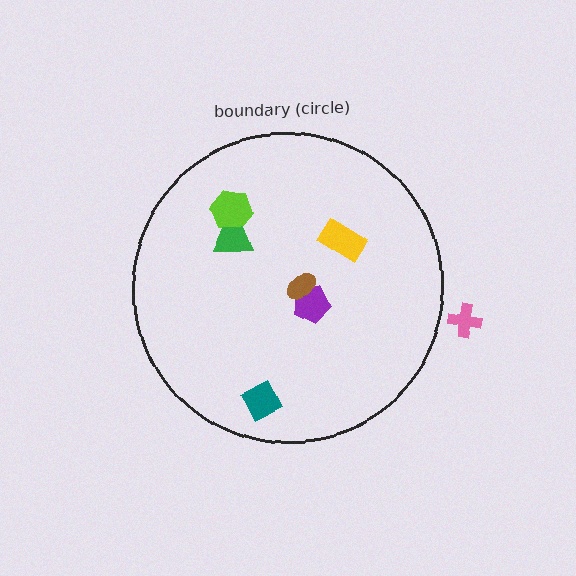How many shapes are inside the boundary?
6 inside, 1 outside.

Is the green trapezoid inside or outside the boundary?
Inside.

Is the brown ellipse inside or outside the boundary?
Inside.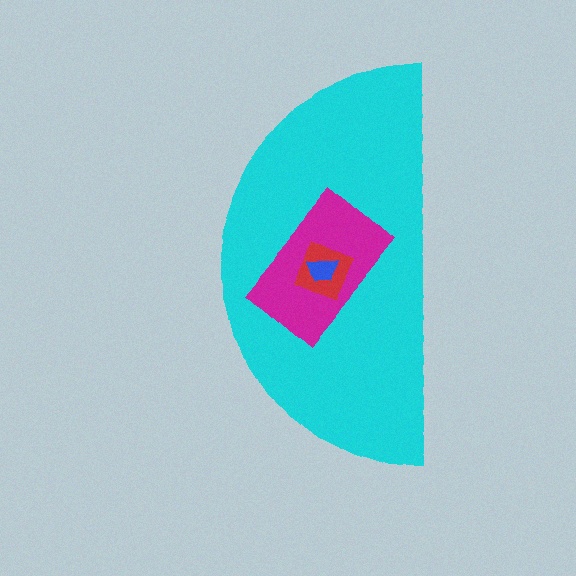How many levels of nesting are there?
4.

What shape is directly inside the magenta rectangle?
The red diamond.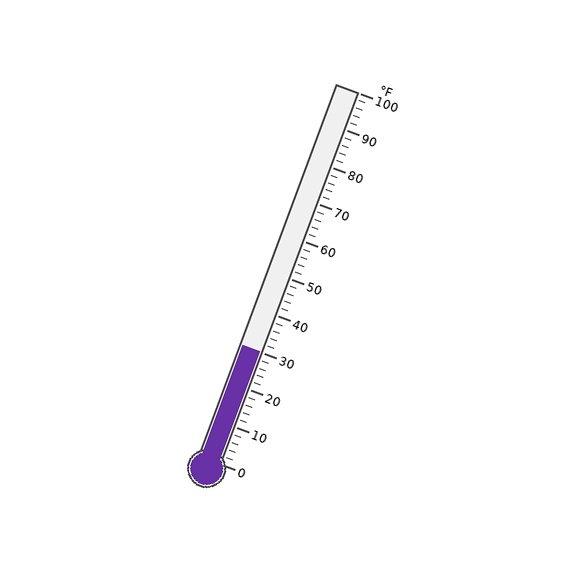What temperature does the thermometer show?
The thermometer shows approximately 30°F.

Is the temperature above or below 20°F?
The temperature is above 20°F.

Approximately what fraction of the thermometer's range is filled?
The thermometer is filled to approximately 30% of its range.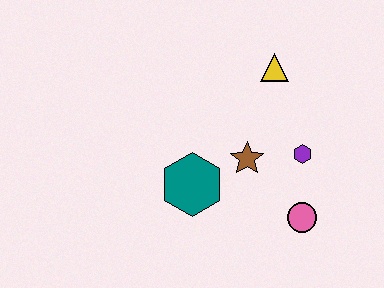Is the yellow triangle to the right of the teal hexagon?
Yes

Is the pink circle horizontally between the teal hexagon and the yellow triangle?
No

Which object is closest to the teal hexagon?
The brown star is closest to the teal hexagon.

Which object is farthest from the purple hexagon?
The teal hexagon is farthest from the purple hexagon.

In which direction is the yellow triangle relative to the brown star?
The yellow triangle is above the brown star.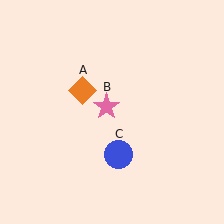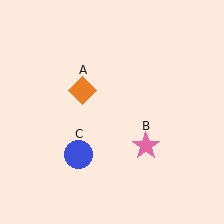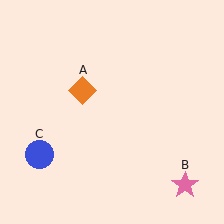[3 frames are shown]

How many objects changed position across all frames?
2 objects changed position: pink star (object B), blue circle (object C).